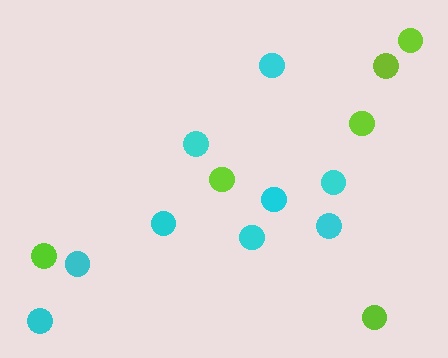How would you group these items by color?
There are 2 groups: one group of cyan circles (9) and one group of lime circles (6).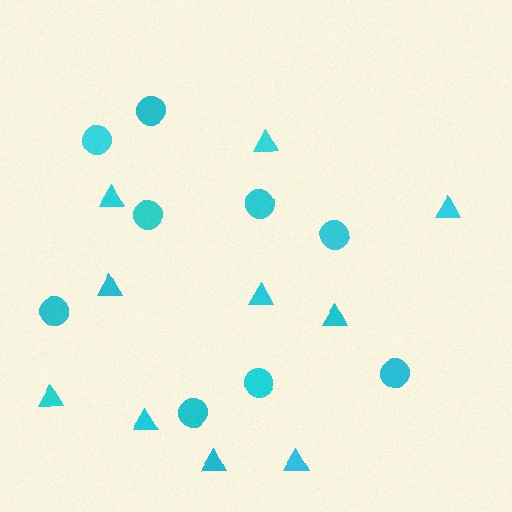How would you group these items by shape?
There are 2 groups: one group of triangles (10) and one group of circles (9).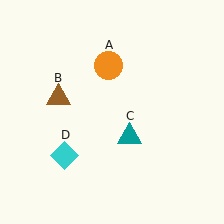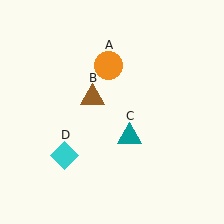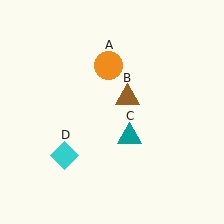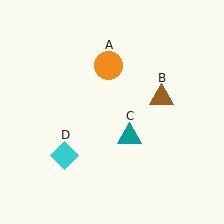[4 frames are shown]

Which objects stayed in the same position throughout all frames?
Orange circle (object A) and teal triangle (object C) and cyan diamond (object D) remained stationary.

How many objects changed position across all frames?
1 object changed position: brown triangle (object B).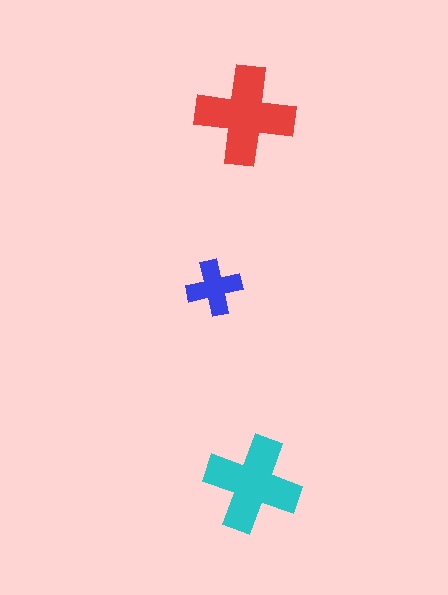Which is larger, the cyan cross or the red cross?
The red one.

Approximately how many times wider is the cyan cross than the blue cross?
About 1.5 times wider.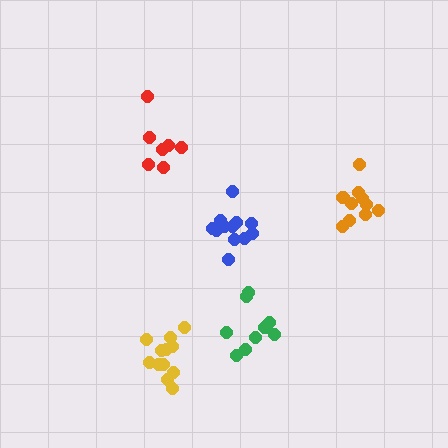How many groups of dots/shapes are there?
There are 5 groups.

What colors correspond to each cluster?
The clusters are colored: orange, red, yellow, blue, green.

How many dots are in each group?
Group 1: 10 dots, Group 2: 7 dots, Group 3: 12 dots, Group 4: 12 dots, Group 5: 9 dots (50 total).